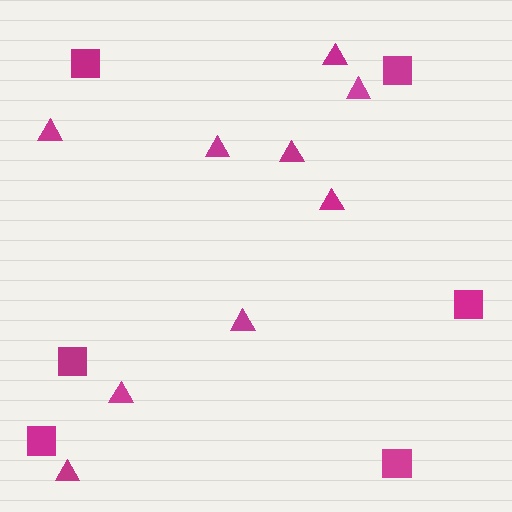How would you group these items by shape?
There are 2 groups: one group of squares (6) and one group of triangles (9).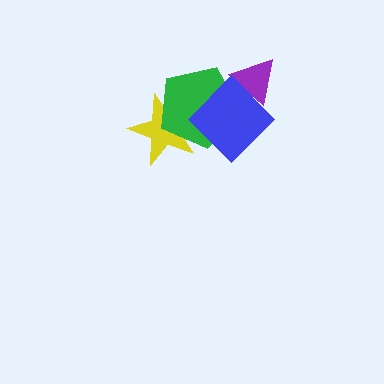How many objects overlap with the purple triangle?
2 objects overlap with the purple triangle.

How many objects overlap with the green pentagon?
3 objects overlap with the green pentagon.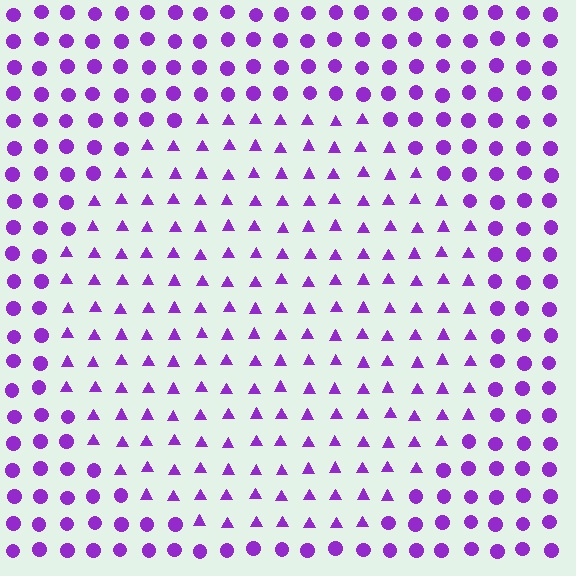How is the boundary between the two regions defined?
The boundary is defined by a change in element shape: triangles inside vs. circles outside. All elements share the same color and spacing.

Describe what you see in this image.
The image is filled with small purple elements arranged in a uniform grid. A circle-shaped region contains triangles, while the surrounding area contains circles. The boundary is defined purely by the change in element shape.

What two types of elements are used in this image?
The image uses triangles inside the circle region and circles outside it.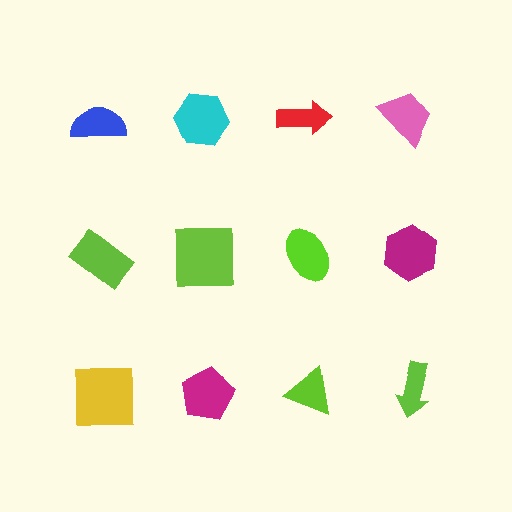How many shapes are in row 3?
4 shapes.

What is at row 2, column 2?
A lime square.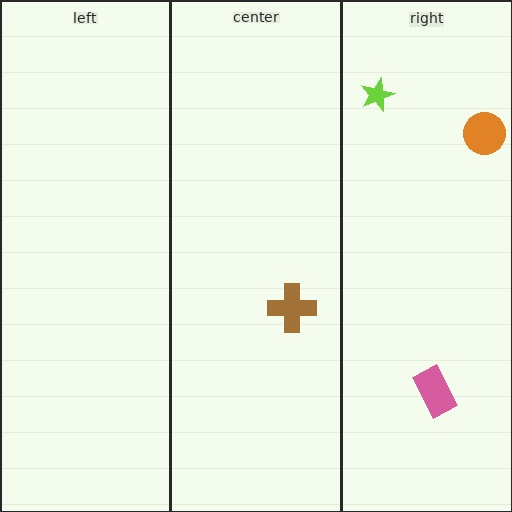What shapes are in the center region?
The brown cross.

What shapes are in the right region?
The lime star, the pink rectangle, the orange circle.